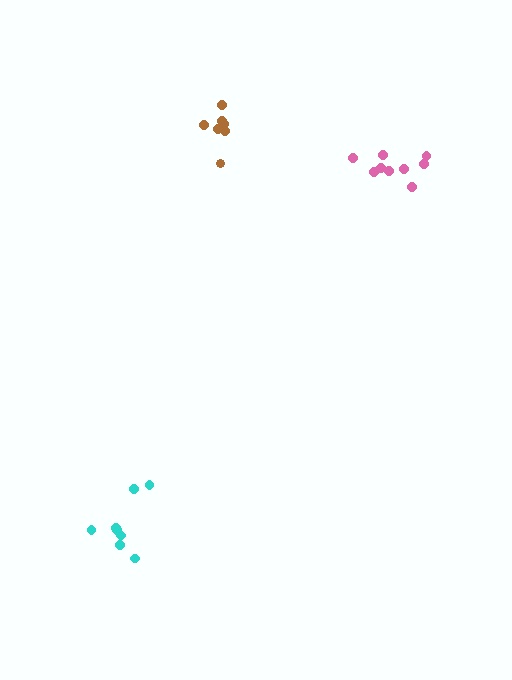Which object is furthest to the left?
The cyan cluster is leftmost.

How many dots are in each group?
Group 1: 7 dots, Group 2: 8 dots, Group 3: 9 dots (24 total).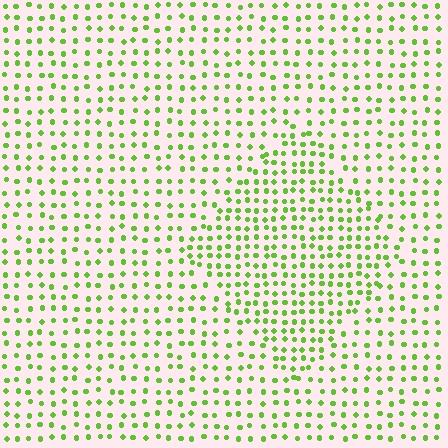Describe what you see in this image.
The image contains small lime elements arranged at two different densities. A diamond-shaped region is visible where the elements are more densely packed than the surrounding area.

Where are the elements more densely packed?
The elements are more densely packed inside the diamond boundary.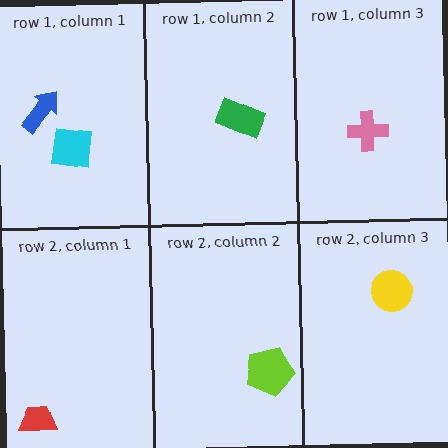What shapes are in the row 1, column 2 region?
The green rectangle.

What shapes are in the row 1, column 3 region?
The pink cross.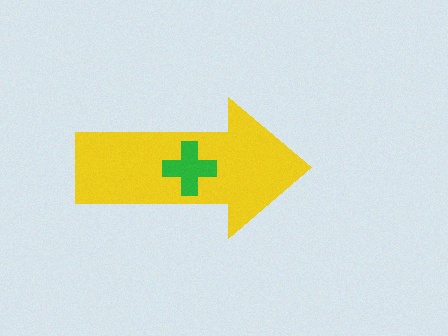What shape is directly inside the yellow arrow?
The green cross.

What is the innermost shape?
The green cross.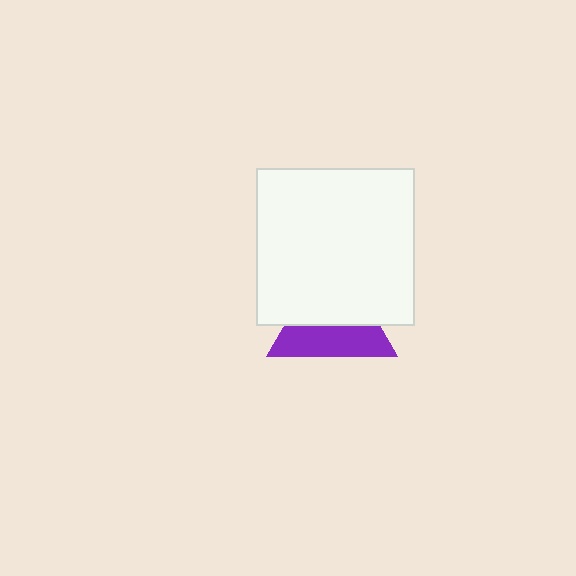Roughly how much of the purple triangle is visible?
About half of it is visible (roughly 48%).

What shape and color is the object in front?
The object in front is a white square.